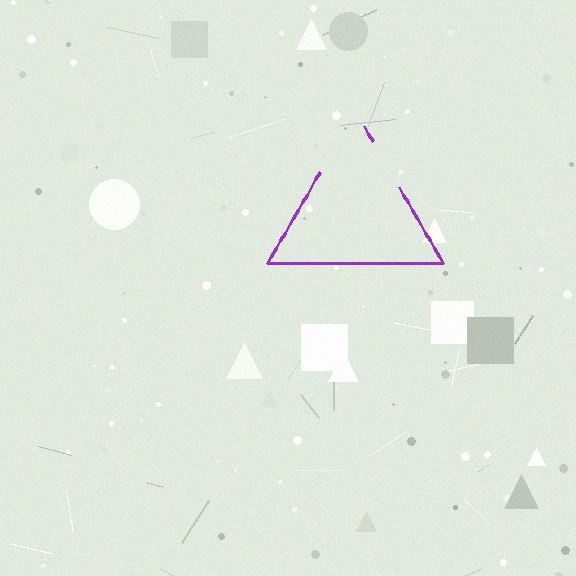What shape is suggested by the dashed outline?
The dashed outline suggests a triangle.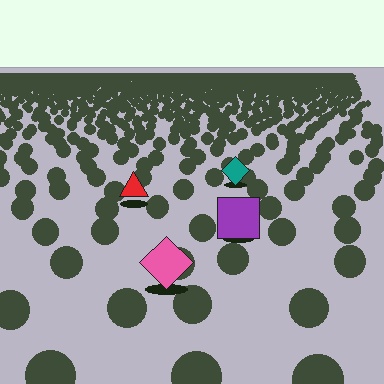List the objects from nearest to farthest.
From nearest to farthest: the pink diamond, the purple square, the red triangle, the teal diamond.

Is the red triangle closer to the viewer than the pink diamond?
No. The pink diamond is closer — you can tell from the texture gradient: the ground texture is coarser near it.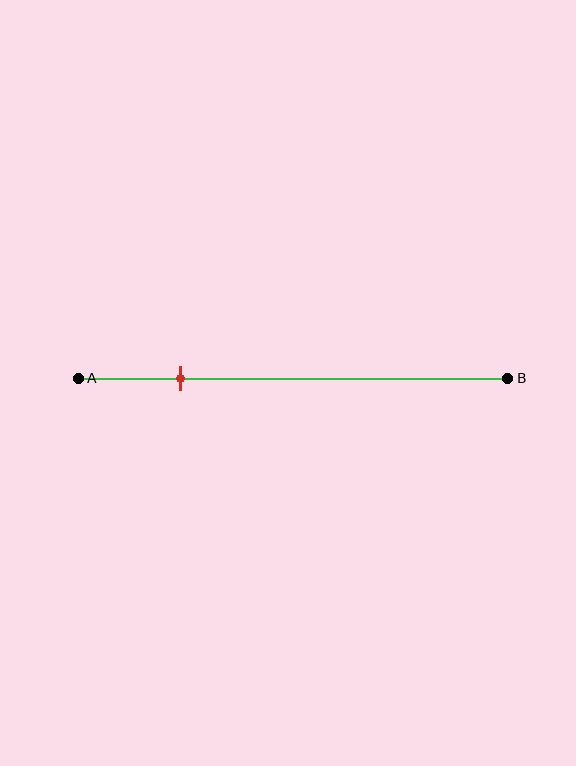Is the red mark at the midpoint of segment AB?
No, the mark is at about 25% from A, not at the 50% midpoint.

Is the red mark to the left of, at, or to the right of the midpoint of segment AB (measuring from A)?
The red mark is to the left of the midpoint of segment AB.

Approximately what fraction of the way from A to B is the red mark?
The red mark is approximately 25% of the way from A to B.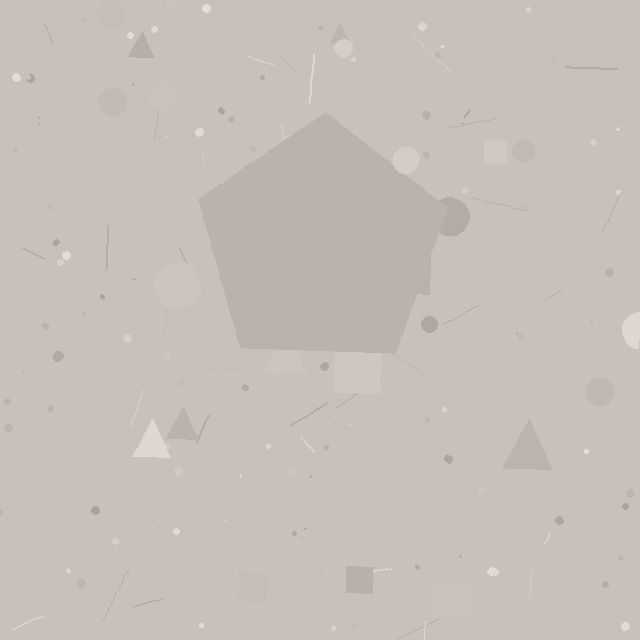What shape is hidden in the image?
A pentagon is hidden in the image.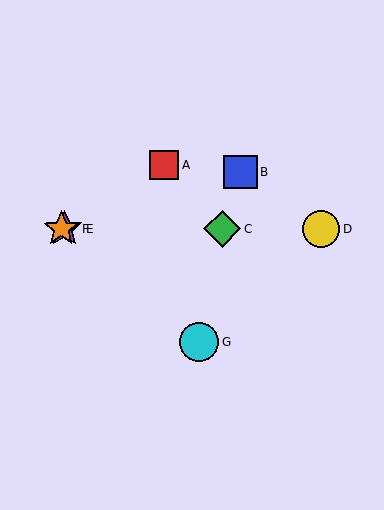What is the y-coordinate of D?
Object D is at y≈229.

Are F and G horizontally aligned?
No, F is at y≈229 and G is at y≈342.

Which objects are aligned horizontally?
Objects C, D, E, F are aligned horizontally.